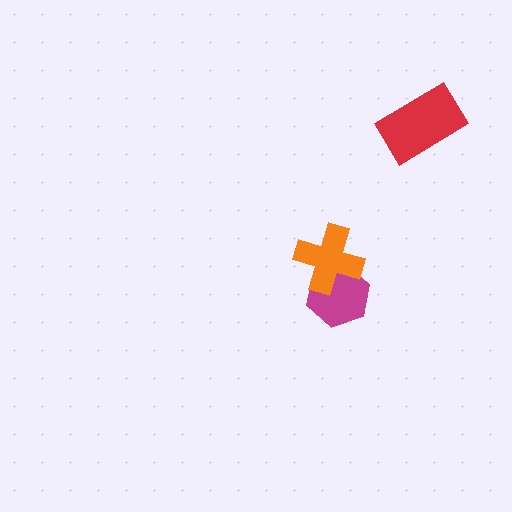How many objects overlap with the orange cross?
1 object overlaps with the orange cross.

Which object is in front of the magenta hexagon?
The orange cross is in front of the magenta hexagon.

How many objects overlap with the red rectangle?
0 objects overlap with the red rectangle.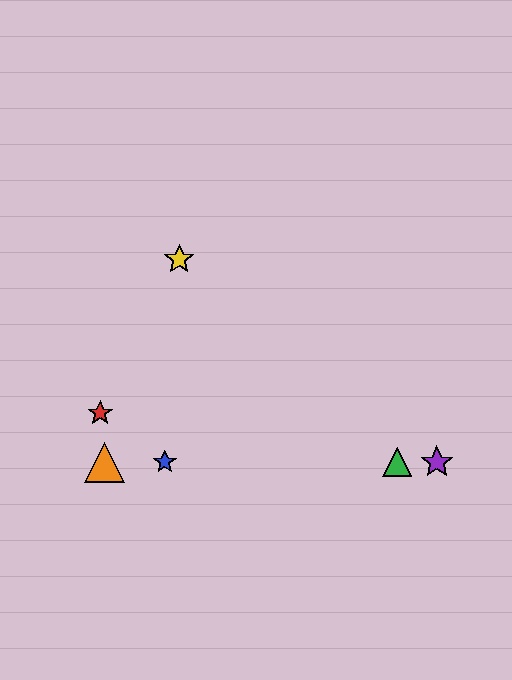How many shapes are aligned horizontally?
4 shapes (the blue star, the green triangle, the purple star, the orange triangle) are aligned horizontally.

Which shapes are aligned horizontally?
The blue star, the green triangle, the purple star, the orange triangle are aligned horizontally.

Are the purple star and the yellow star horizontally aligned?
No, the purple star is at y≈462 and the yellow star is at y≈259.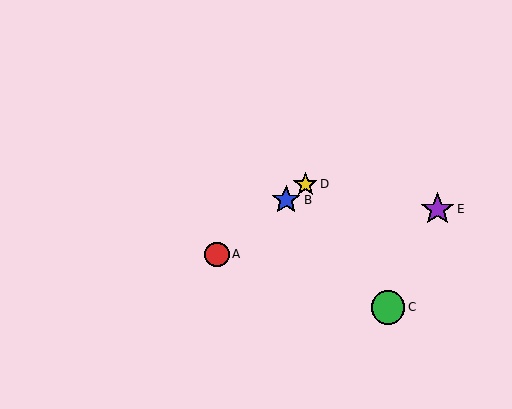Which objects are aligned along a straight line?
Objects A, B, D are aligned along a straight line.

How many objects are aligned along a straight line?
3 objects (A, B, D) are aligned along a straight line.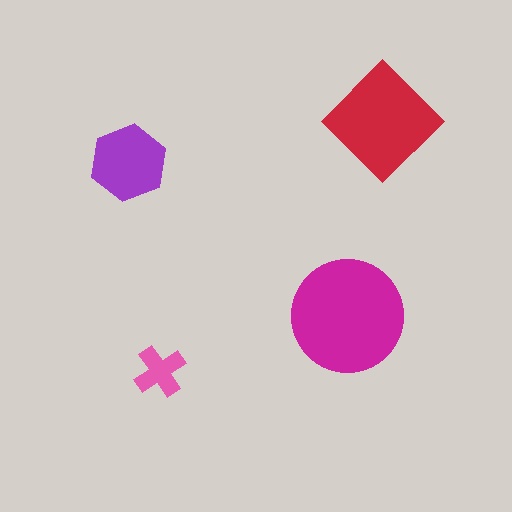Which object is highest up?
The red diamond is topmost.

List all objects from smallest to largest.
The pink cross, the purple hexagon, the red diamond, the magenta circle.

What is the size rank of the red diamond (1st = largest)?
2nd.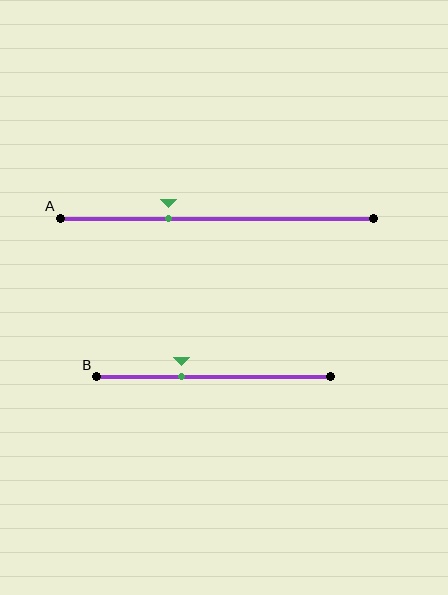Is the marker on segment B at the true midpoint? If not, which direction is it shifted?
No, the marker on segment B is shifted to the left by about 14% of the segment length.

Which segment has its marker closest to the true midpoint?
Segment B has its marker closest to the true midpoint.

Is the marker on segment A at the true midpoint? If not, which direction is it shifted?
No, the marker on segment A is shifted to the left by about 15% of the segment length.